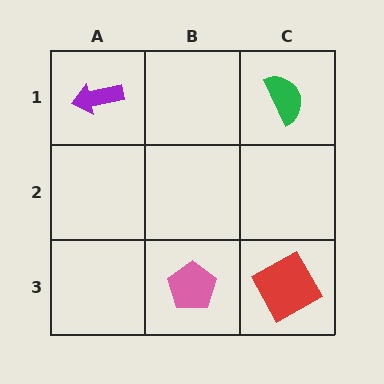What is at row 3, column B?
A pink pentagon.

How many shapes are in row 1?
2 shapes.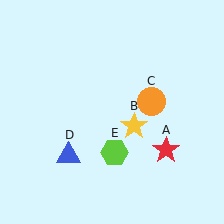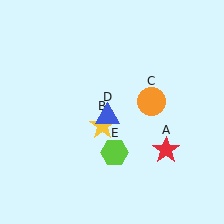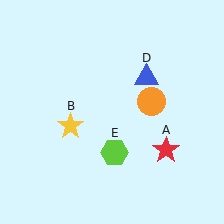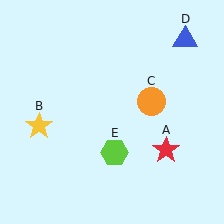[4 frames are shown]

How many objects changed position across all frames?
2 objects changed position: yellow star (object B), blue triangle (object D).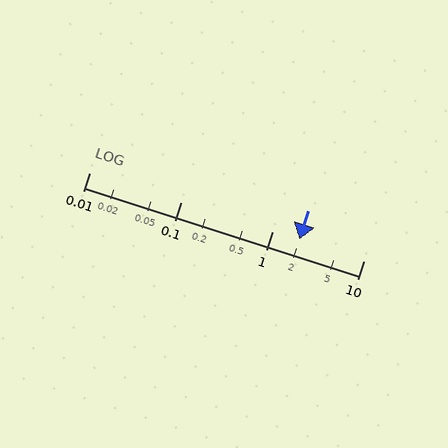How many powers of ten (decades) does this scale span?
The scale spans 3 decades, from 0.01 to 10.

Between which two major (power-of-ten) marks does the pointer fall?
The pointer is between 1 and 10.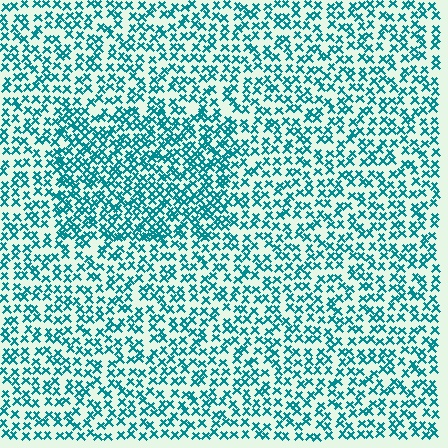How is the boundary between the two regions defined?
The boundary is defined by a change in element density (approximately 1.6x ratio). All elements are the same color, size, and shape.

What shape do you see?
I see a rectangle.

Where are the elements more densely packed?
The elements are more densely packed inside the rectangle boundary.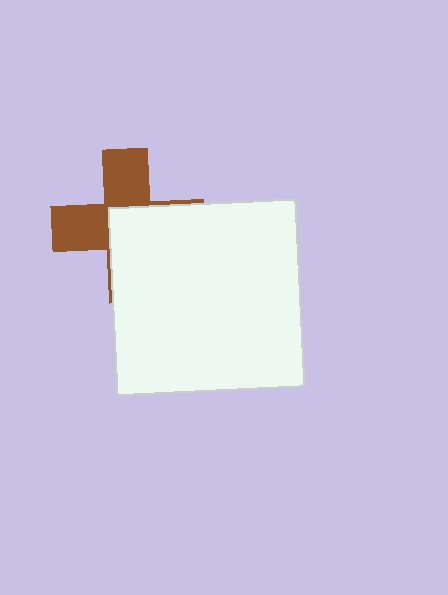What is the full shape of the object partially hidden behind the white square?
The partially hidden object is a brown cross.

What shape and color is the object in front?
The object in front is a white square.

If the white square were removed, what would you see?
You would see the complete brown cross.